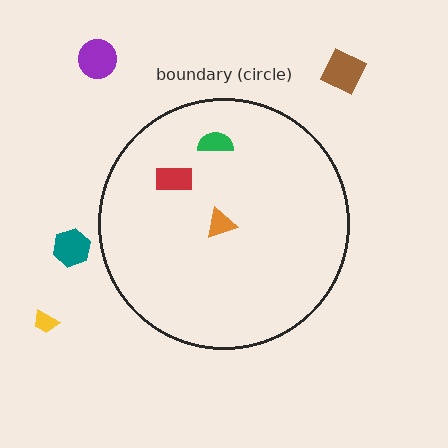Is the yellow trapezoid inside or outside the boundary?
Outside.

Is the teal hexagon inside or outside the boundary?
Outside.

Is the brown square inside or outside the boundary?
Outside.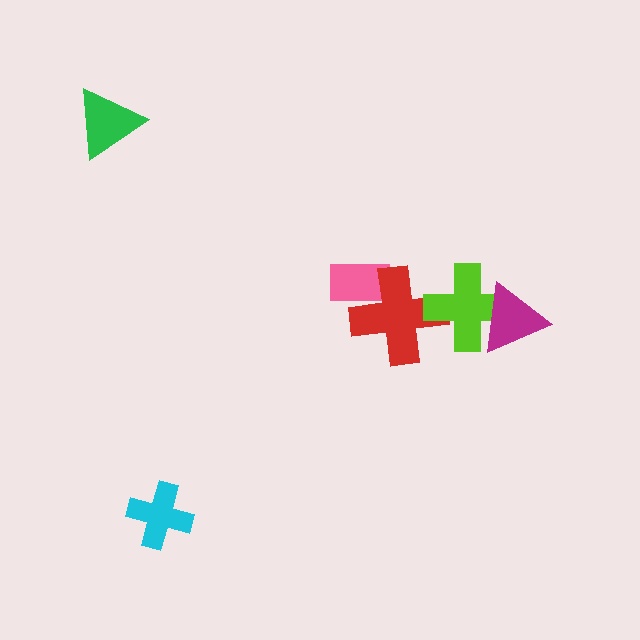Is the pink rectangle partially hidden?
Yes, it is partially covered by another shape.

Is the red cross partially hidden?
Yes, it is partially covered by another shape.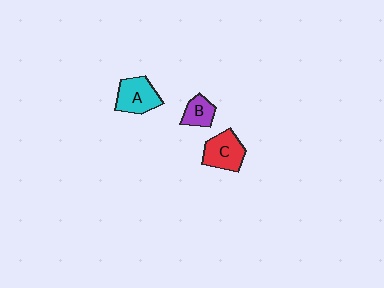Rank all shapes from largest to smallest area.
From largest to smallest: A (cyan), C (red), B (purple).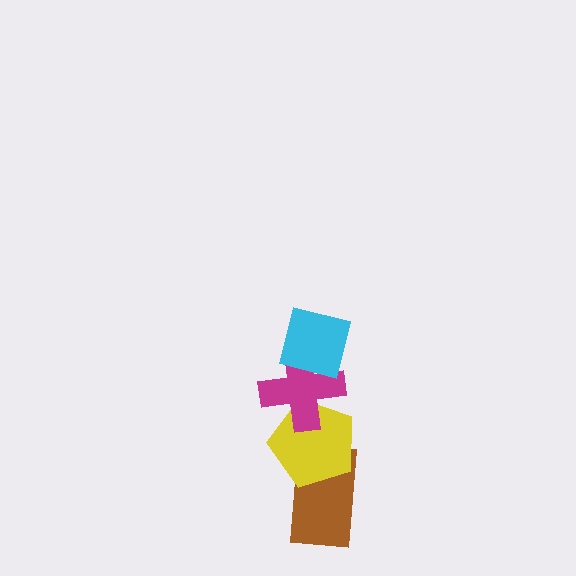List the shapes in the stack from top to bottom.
From top to bottom: the cyan square, the magenta cross, the yellow pentagon, the brown rectangle.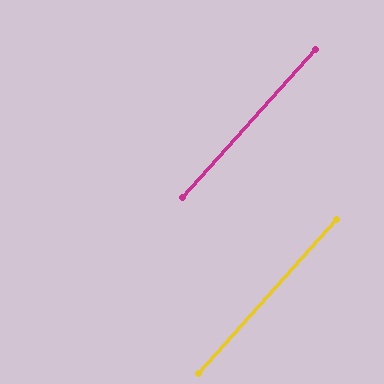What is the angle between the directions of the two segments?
Approximately 0 degrees.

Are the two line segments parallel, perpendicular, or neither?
Parallel — their directions differ by only 0.2°.